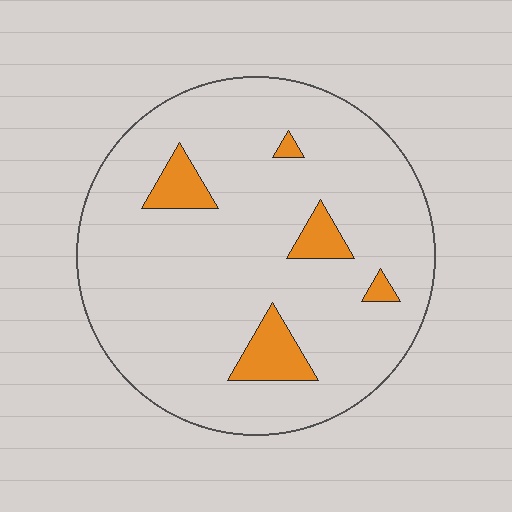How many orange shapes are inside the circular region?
5.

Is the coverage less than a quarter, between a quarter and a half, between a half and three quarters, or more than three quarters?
Less than a quarter.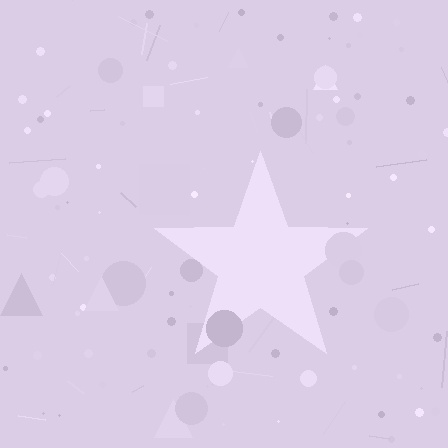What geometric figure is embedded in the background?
A star is embedded in the background.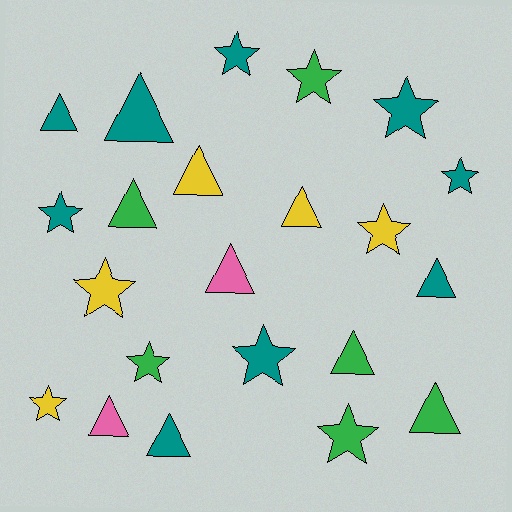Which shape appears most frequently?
Star, with 11 objects.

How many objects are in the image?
There are 22 objects.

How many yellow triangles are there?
There are 2 yellow triangles.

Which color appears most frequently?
Teal, with 9 objects.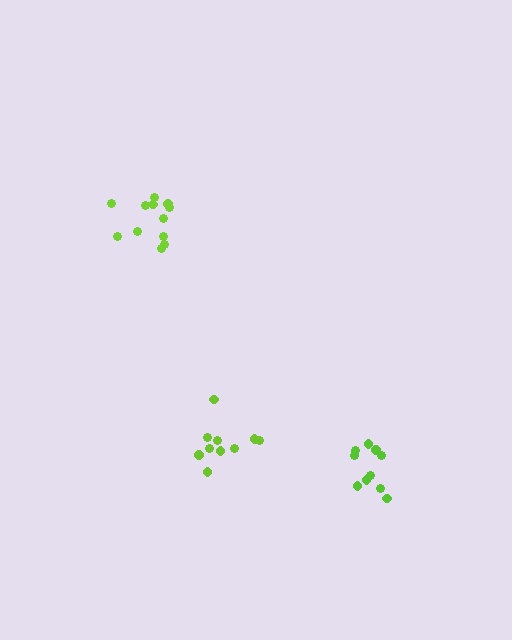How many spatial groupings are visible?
There are 3 spatial groupings.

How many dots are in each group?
Group 1: 12 dots, Group 2: 10 dots, Group 3: 10 dots (32 total).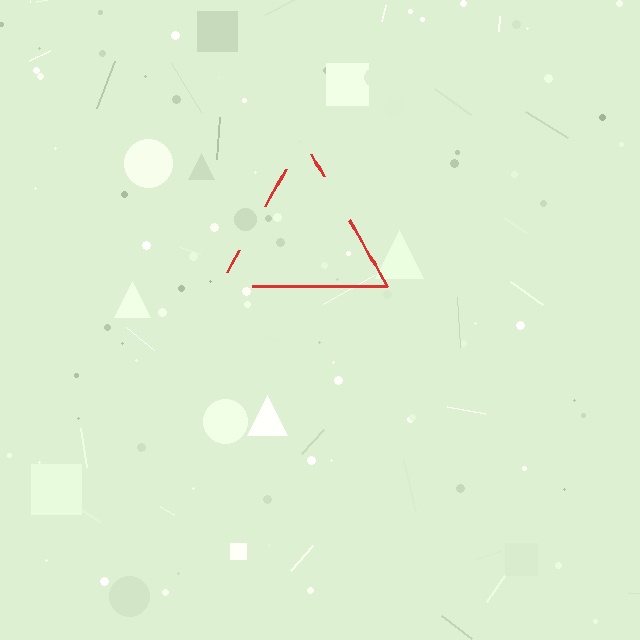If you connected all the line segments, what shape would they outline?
They would outline a triangle.